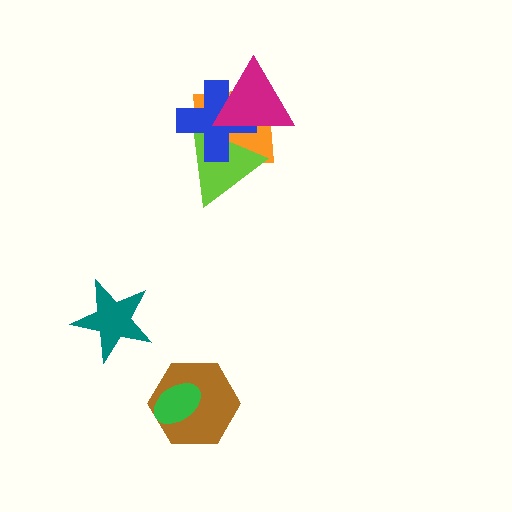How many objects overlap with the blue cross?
3 objects overlap with the blue cross.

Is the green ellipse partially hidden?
No, no other shape covers it.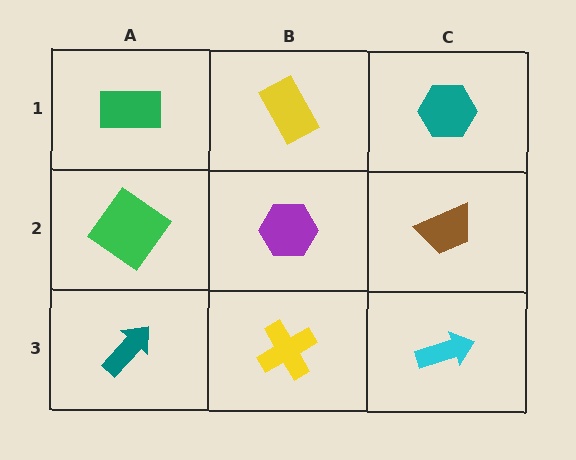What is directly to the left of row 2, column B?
A green diamond.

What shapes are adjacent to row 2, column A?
A green rectangle (row 1, column A), a teal arrow (row 3, column A), a purple hexagon (row 2, column B).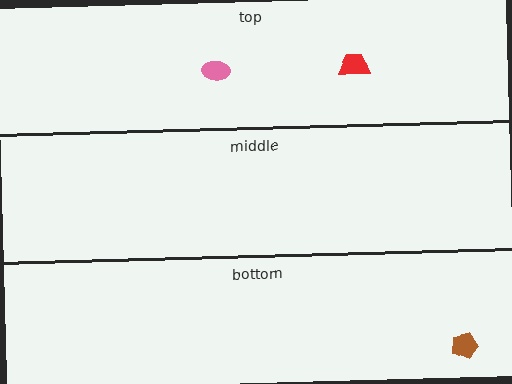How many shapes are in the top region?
2.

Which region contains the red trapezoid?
The top region.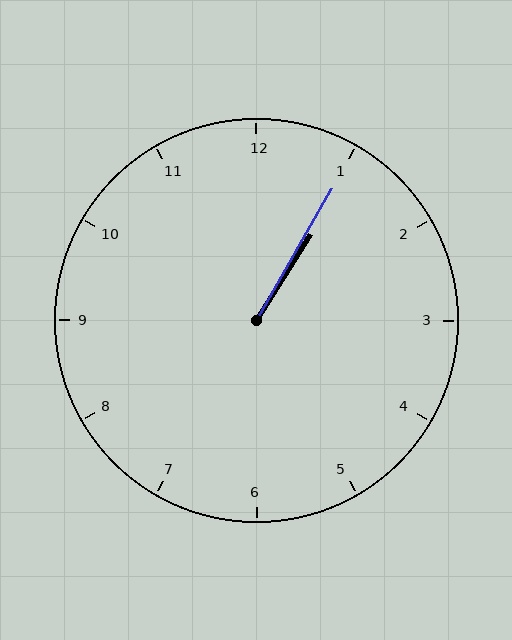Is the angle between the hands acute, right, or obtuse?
It is acute.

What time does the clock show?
1:05.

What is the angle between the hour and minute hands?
Approximately 2 degrees.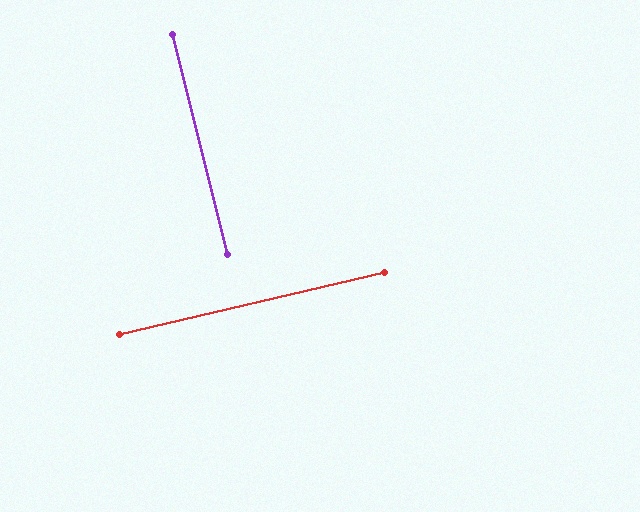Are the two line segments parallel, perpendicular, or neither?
Perpendicular — they meet at approximately 89°.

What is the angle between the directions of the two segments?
Approximately 89 degrees.